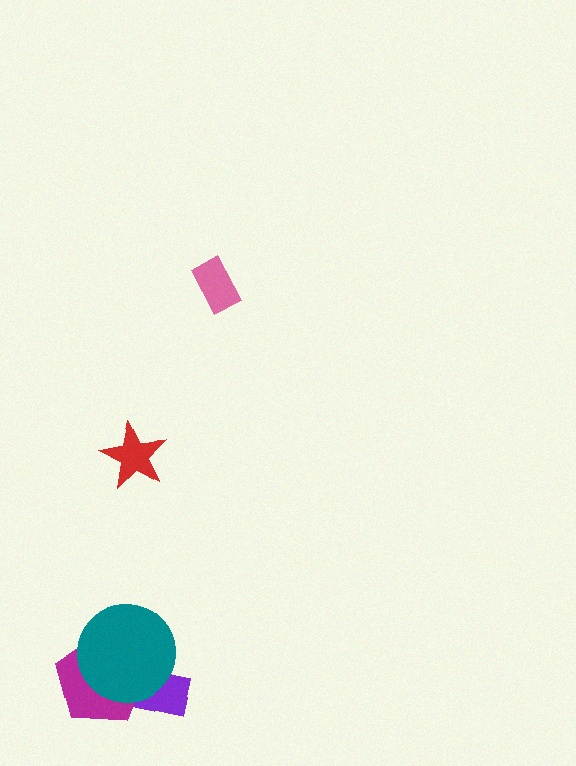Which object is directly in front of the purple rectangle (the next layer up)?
The magenta pentagon is directly in front of the purple rectangle.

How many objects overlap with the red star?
0 objects overlap with the red star.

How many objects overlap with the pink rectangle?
0 objects overlap with the pink rectangle.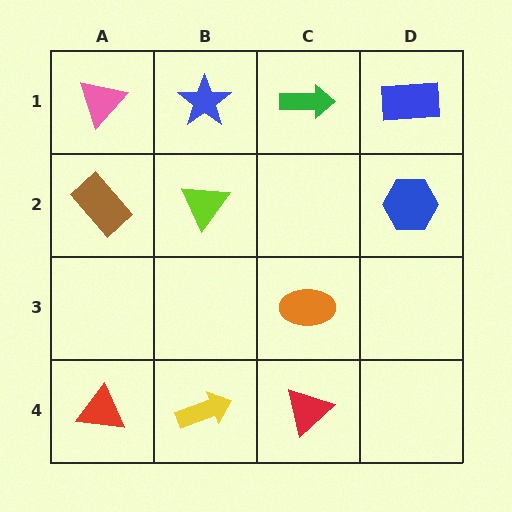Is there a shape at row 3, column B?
No, that cell is empty.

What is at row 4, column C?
A red triangle.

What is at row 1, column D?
A blue rectangle.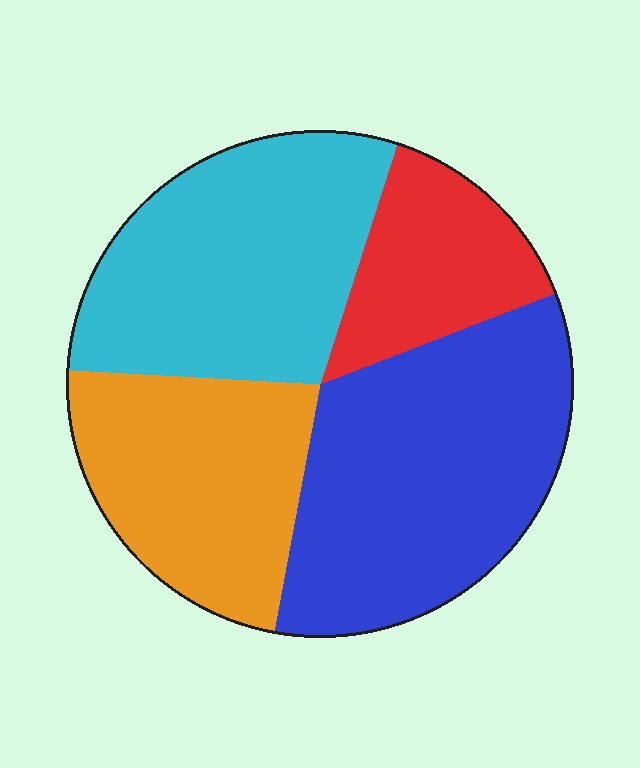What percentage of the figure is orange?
Orange takes up between a sixth and a third of the figure.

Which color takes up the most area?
Blue, at roughly 35%.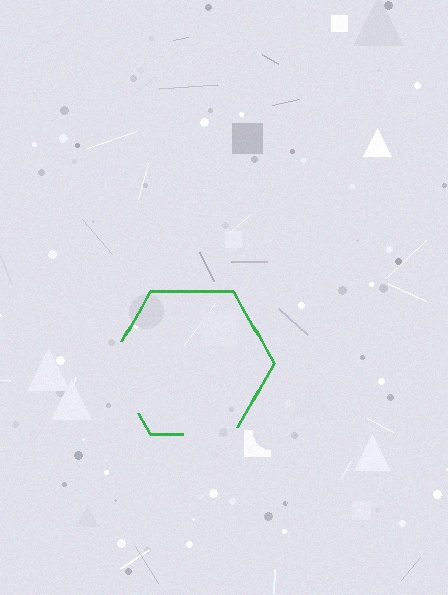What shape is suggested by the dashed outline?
The dashed outline suggests a hexagon.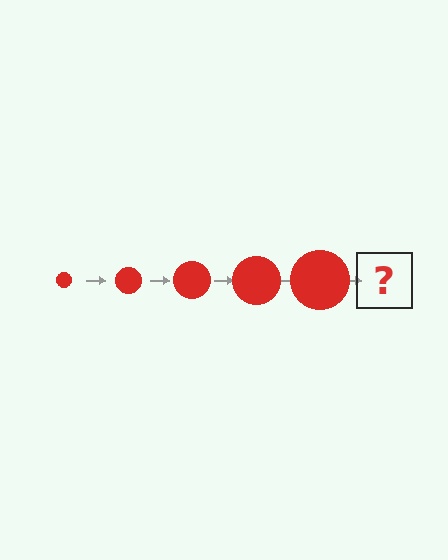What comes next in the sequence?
The next element should be a red circle, larger than the previous one.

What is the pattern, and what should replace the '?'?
The pattern is that the circle gets progressively larger each step. The '?' should be a red circle, larger than the previous one.